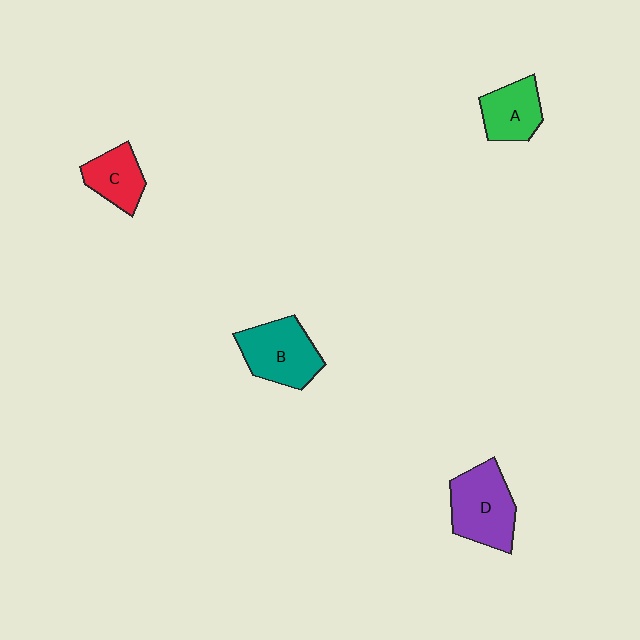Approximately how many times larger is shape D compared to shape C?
Approximately 1.6 times.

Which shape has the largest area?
Shape D (purple).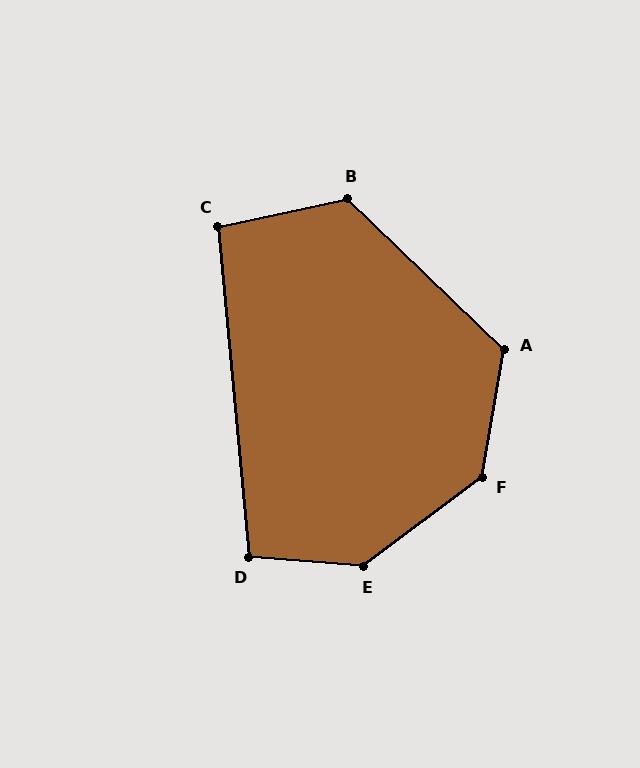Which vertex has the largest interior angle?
E, at approximately 139 degrees.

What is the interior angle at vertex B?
Approximately 124 degrees (obtuse).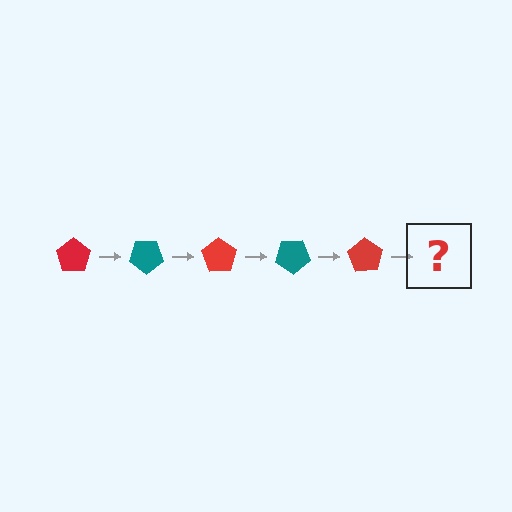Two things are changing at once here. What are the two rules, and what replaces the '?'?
The two rules are that it rotates 35 degrees each step and the color cycles through red and teal. The '?' should be a teal pentagon, rotated 175 degrees from the start.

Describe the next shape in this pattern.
It should be a teal pentagon, rotated 175 degrees from the start.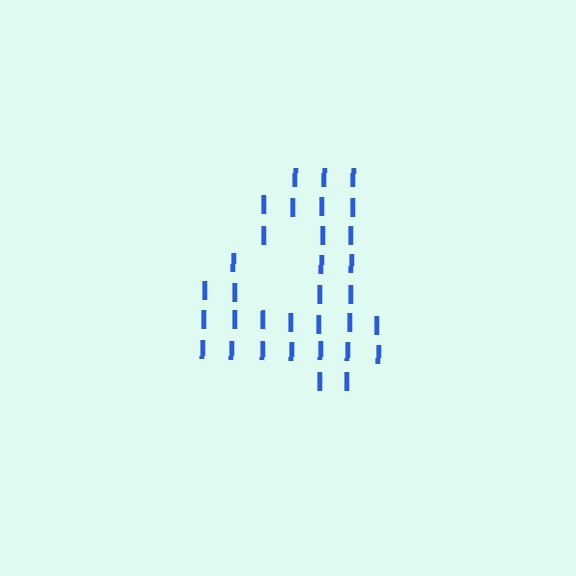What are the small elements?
The small elements are letter I's.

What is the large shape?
The large shape is the digit 4.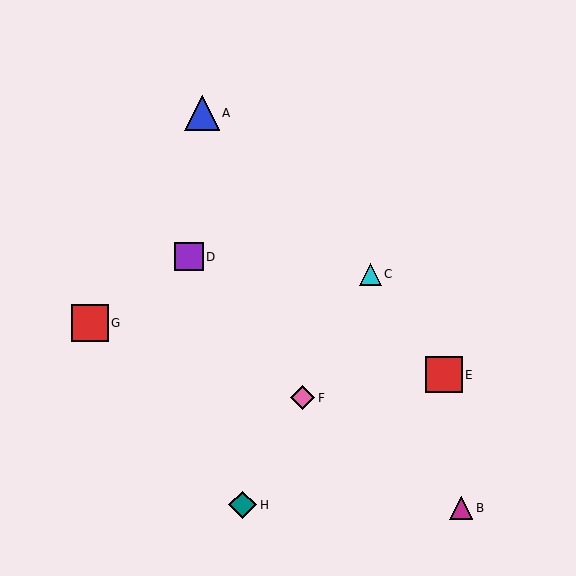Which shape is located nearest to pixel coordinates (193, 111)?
The blue triangle (labeled A) at (202, 113) is nearest to that location.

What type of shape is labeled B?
Shape B is a magenta triangle.